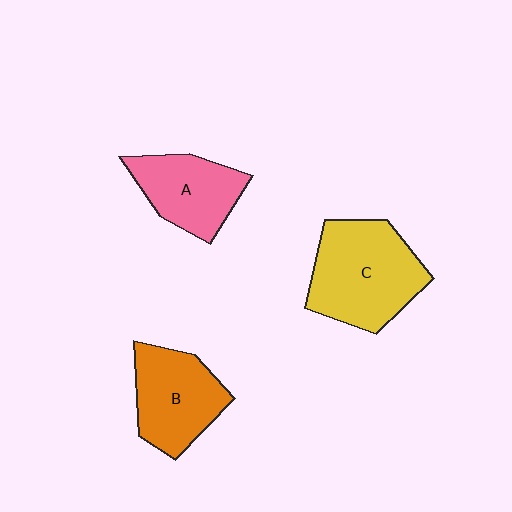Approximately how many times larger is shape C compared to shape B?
Approximately 1.3 times.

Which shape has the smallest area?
Shape A (pink).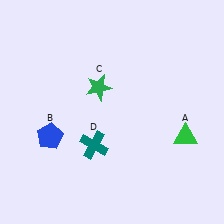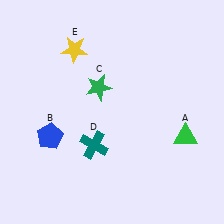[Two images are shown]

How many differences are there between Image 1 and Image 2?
There is 1 difference between the two images.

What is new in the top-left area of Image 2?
A yellow star (E) was added in the top-left area of Image 2.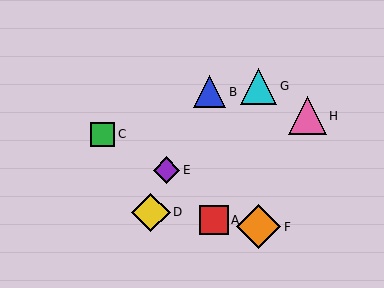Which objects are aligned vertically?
Objects F, G are aligned vertically.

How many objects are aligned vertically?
2 objects (F, G) are aligned vertically.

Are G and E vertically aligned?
No, G is at x≈259 and E is at x≈166.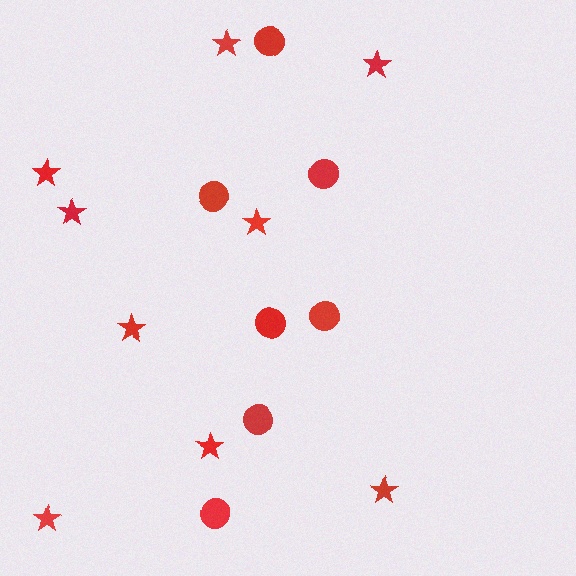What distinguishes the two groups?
There are 2 groups: one group of circles (7) and one group of stars (9).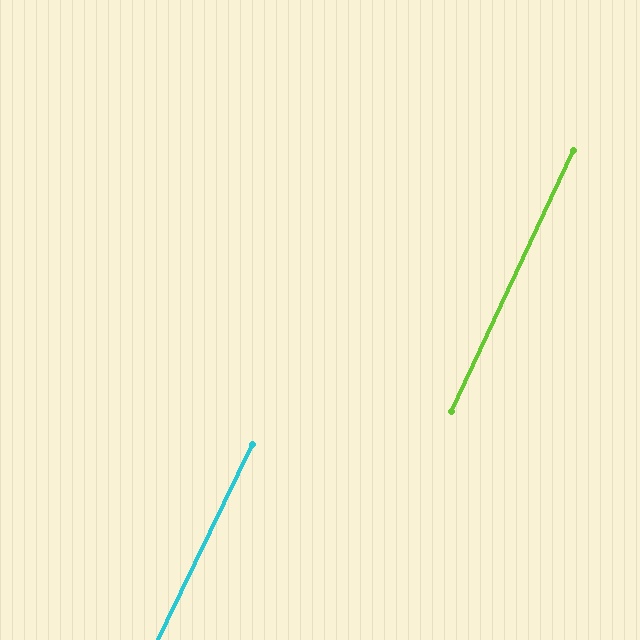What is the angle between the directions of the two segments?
Approximately 1 degree.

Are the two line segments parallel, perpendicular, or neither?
Parallel — their directions differ by only 0.6°.